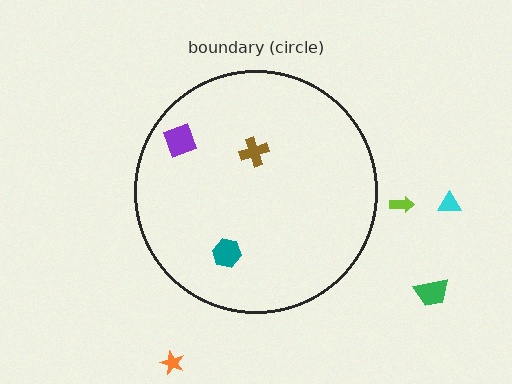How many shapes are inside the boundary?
3 inside, 4 outside.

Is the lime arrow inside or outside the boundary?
Outside.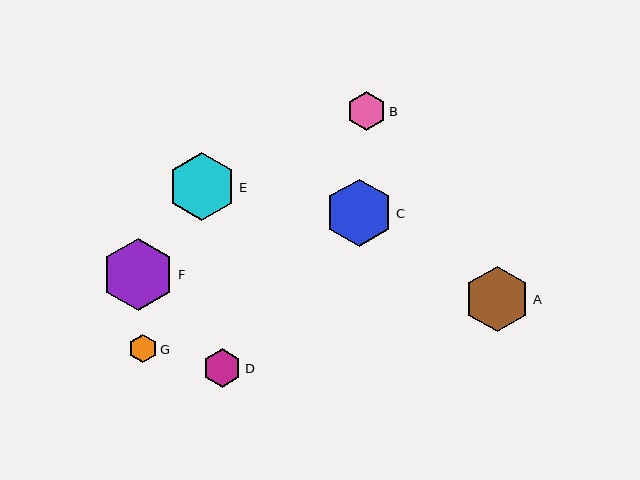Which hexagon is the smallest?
Hexagon G is the smallest with a size of approximately 28 pixels.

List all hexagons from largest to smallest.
From largest to smallest: F, E, C, A, D, B, G.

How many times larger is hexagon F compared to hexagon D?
Hexagon F is approximately 1.9 times the size of hexagon D.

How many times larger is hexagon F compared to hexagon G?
Hexagon F is approximately 2.6 times the size of hexagon G.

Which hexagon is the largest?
Hexagon F is the largest with a size of approximately 73 pixels.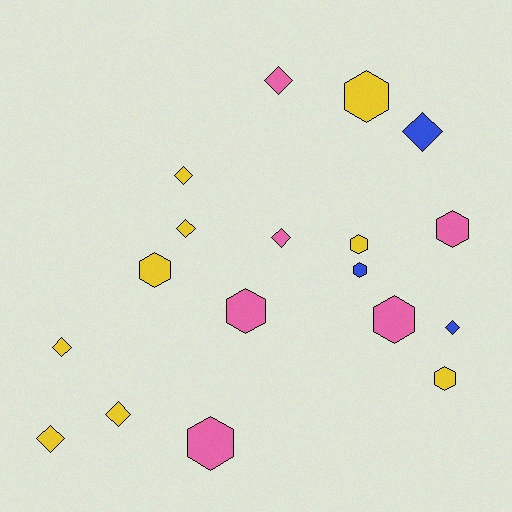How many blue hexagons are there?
There is 1 blue hexagon.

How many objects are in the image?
There are 18 objects.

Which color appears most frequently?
Yellow, with 9 objects.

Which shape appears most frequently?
Diamond, with 9 objects.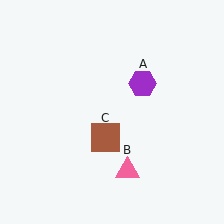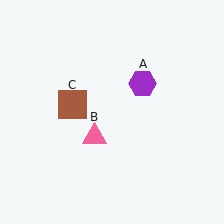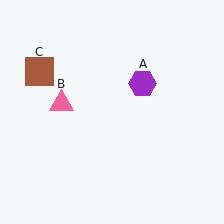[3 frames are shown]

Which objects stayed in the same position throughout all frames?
Purple hexagon (object A) remained stationary.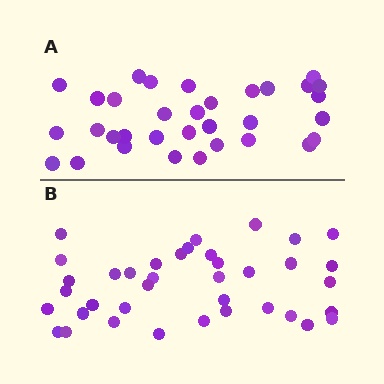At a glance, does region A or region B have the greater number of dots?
Region B (the bottom region) has more dots.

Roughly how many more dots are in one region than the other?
Region B has about 5 more dots than region A.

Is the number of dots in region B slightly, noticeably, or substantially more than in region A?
Region B has only slightly more — the two regions are fairly close. The ratio is roughly 1.2 to 1.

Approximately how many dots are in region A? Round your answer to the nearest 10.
About 30 dots. (The exact count is 33, which rounds to 30.)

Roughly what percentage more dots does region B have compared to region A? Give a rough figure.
About 15% more.